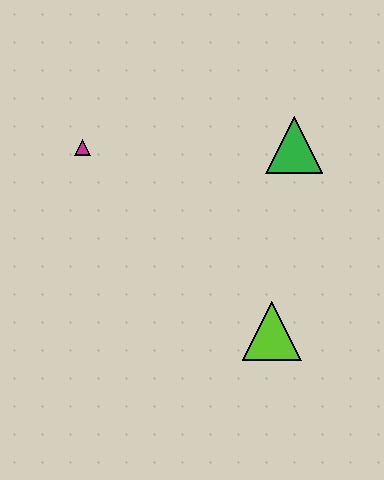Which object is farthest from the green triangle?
The magenta triangle is farthest from the green triangle.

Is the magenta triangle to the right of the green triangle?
No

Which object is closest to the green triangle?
The lime triangle is closest to the green triangle.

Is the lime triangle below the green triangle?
Yes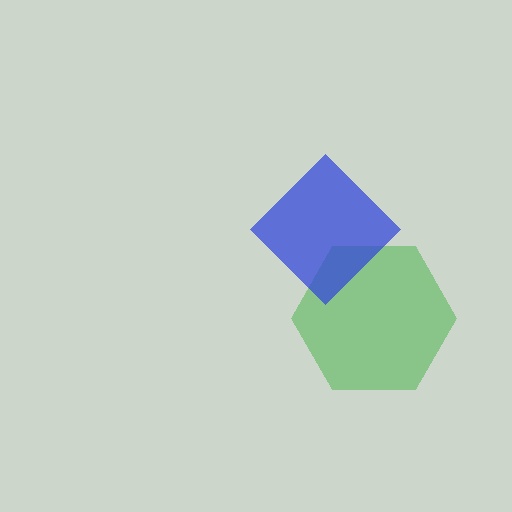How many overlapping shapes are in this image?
There are 2 overlapping shapes in the image.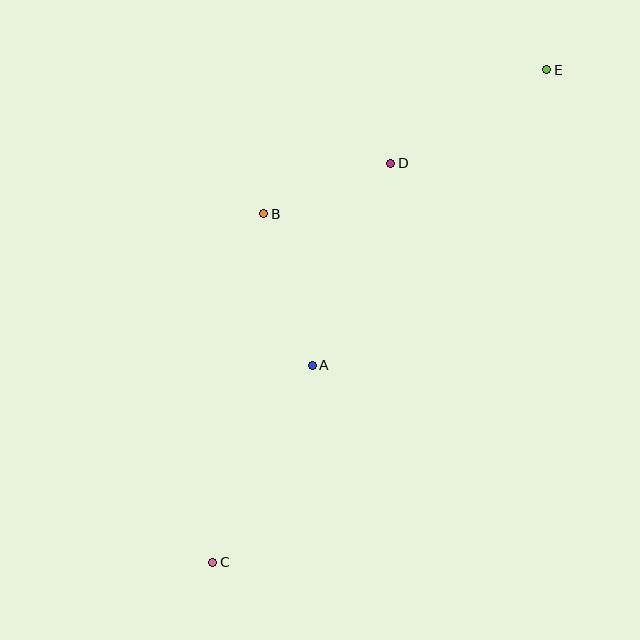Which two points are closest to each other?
Points B and D are closest to each other.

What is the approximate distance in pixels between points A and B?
The distance between A and B is approximately 159 pixels.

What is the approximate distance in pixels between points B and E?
The distance between B and E is approximately 318 pixels.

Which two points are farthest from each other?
Points C and E are farthest from each other.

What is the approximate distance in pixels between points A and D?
The distance between A and D is approximately 217 pixels.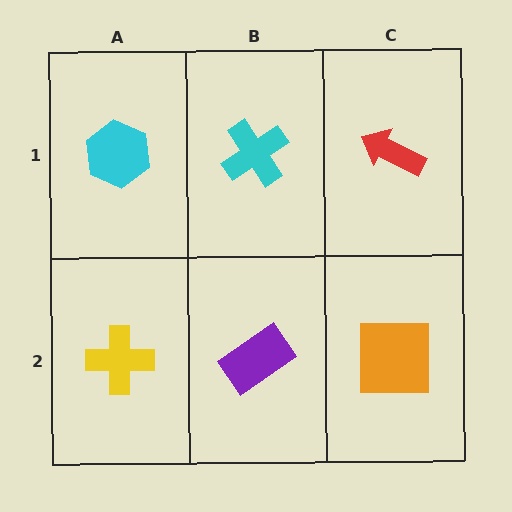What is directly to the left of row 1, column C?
A cyan cross.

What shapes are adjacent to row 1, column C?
An orange square (row 2, column C), a cyan cross (row 1, column B).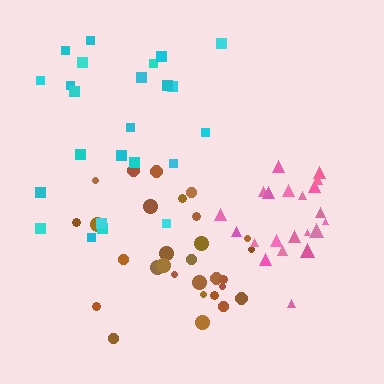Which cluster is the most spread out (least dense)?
Cyan.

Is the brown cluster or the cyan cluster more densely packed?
Brown.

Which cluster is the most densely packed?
Pink.